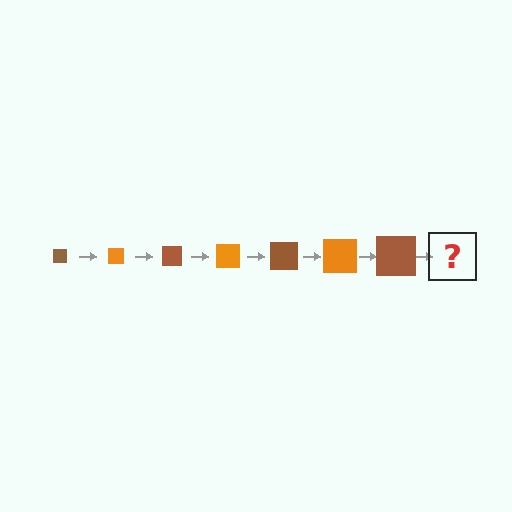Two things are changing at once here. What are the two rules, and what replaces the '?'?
The two rules are that the square grows larger each step and the color cycles through brown and orange. The '?' should be an orange square, larger than the previous one.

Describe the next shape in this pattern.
It should be an orange square, larger than the previous one.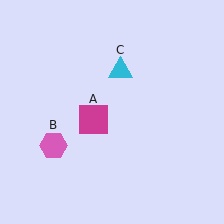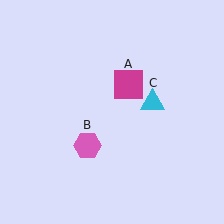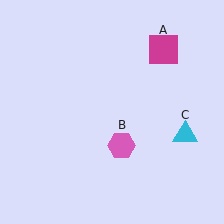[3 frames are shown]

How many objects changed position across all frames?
3 objects changed position: magenta square (object A), pink hexagon (object B), cyan triangle (object C).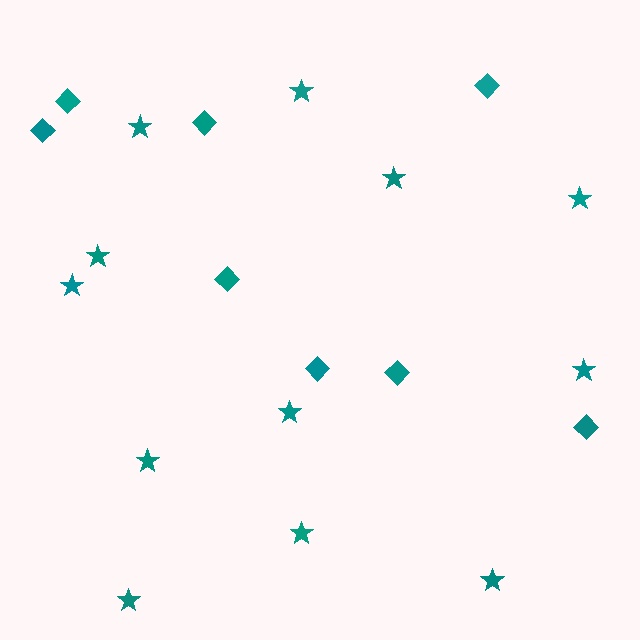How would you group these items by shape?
There are 2 groups: one group of stars (12) and one group of diamonds (8).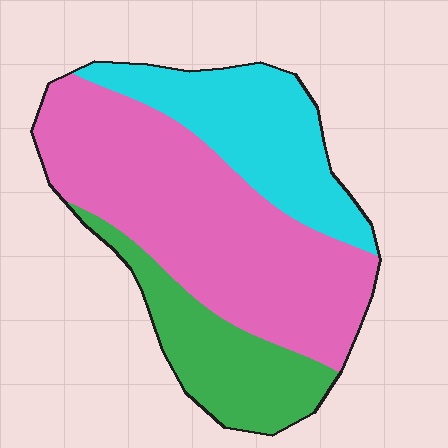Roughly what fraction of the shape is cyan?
Cyan covers about 25% of the shape.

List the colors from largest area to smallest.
From largest to smallest: pink, cyan, green.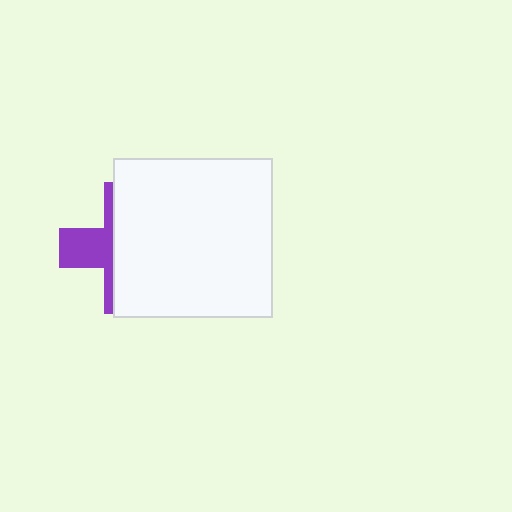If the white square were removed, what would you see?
You would see the complete purple cross.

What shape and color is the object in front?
The object in front is a white square.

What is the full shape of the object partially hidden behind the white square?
The partially hidden object is a purple cross.